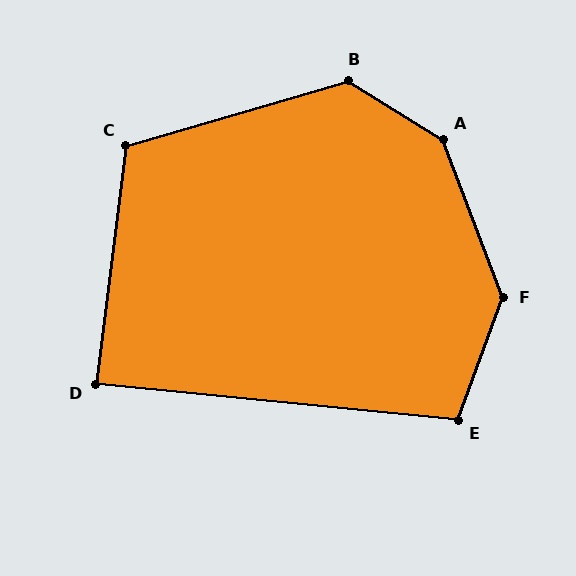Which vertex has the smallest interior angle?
D, at approximately 88 degrees.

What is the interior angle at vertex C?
Approximately 114 degrees (obtuse).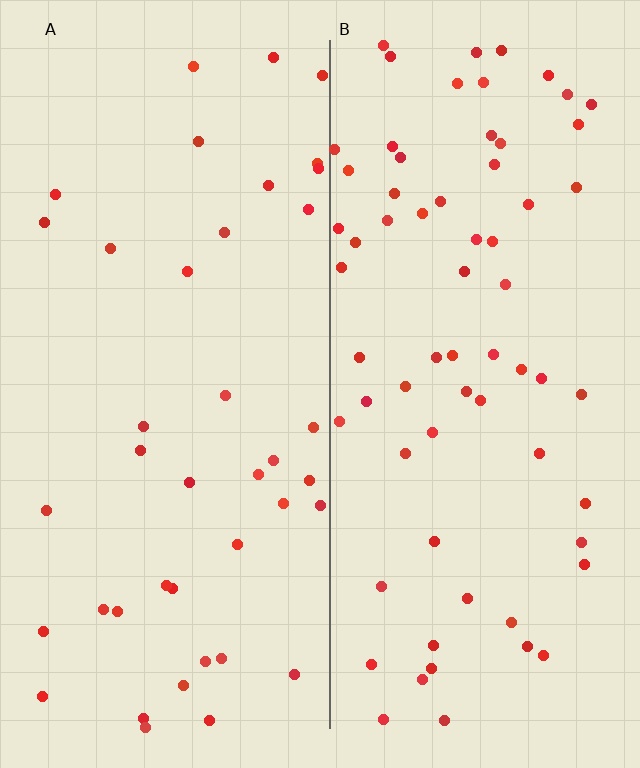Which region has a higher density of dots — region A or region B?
B (the right).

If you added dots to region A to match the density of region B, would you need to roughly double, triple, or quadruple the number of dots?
Approximately double.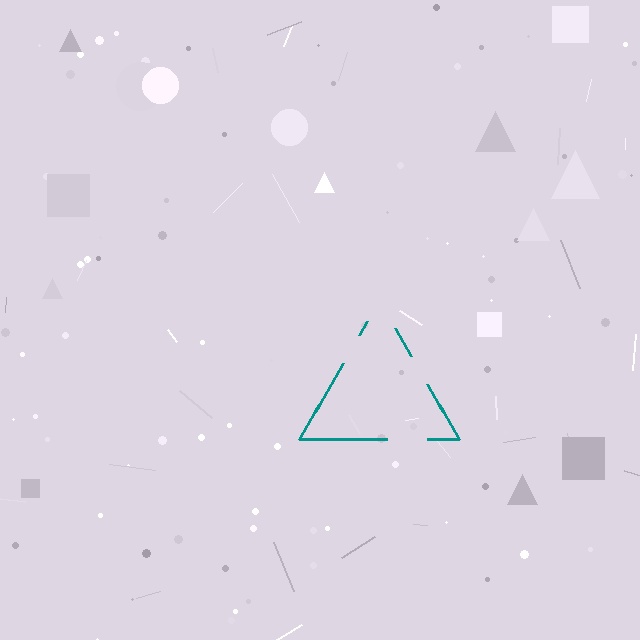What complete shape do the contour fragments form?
The contour fragments form a triangle.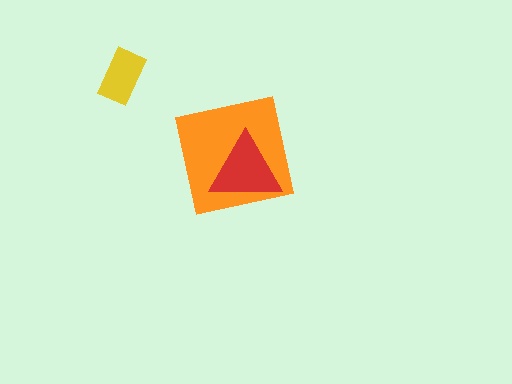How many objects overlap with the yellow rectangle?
0 objects overlap with the yellow rectangle.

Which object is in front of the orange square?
The red triangle is in front of the orange square.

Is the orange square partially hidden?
Yes, it is partially covered by another shape.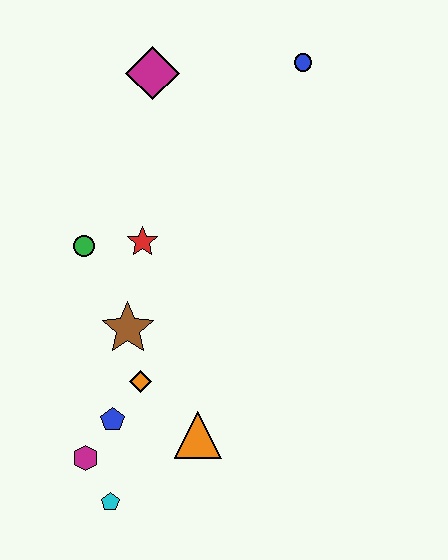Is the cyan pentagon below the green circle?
Yes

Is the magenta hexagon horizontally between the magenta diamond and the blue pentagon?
No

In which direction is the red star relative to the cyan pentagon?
The red star is above the cyan pentagon.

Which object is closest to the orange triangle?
The orange diamond is closest to the orange triangle.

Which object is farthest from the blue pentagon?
The blue circle is farthest from the blue pentagon.